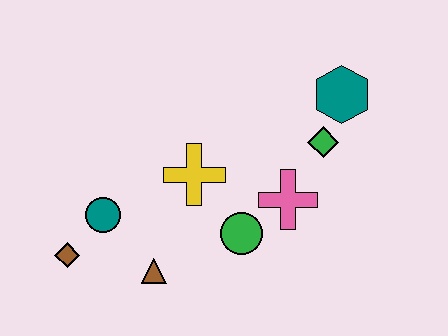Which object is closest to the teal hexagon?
The green diamond is closest to the teal hexagon.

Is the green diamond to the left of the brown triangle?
No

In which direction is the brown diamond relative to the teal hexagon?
The brown diamond is to the left of the teal hexagon.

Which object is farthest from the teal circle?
The teal hexagon is farthest from the teal circle.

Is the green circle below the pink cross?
Yes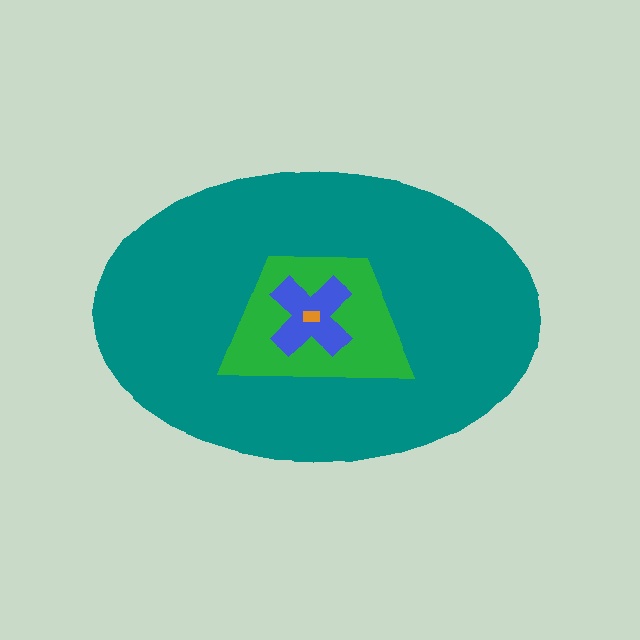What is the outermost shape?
The teal ellipse.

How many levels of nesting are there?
4.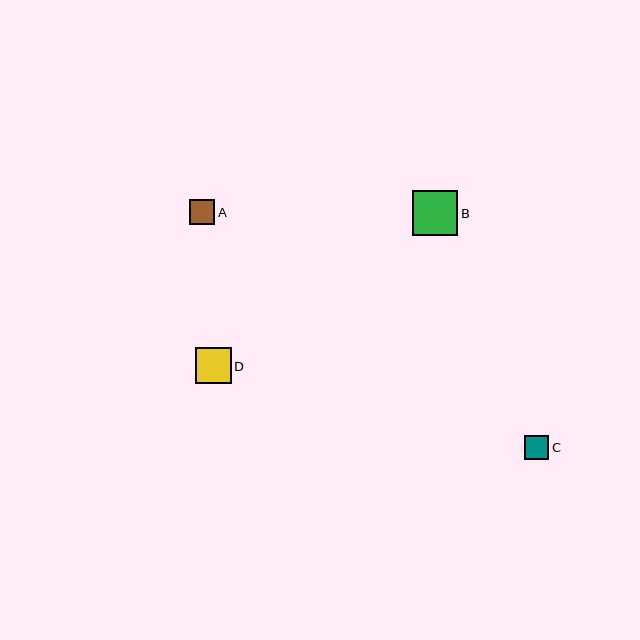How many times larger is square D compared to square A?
Square D is approximately 1.4 times the size of square A.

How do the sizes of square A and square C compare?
Square A and square C are approximately the same size.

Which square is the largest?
Square B is the largest with a size of approximately 45 pixels.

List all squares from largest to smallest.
From largest to smallest: B, D, A, C.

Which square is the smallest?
Square C is the smallest with a size of approximately 24 pixels.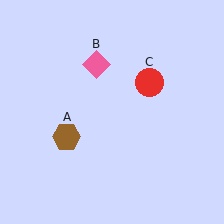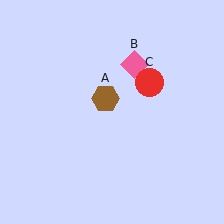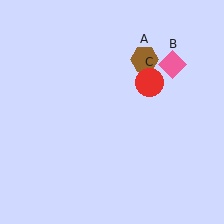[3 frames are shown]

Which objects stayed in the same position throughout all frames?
Red circle (object C) remained stationary.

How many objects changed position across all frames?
2 objects changed position: brown hexagon (object A), pink diamond (object B).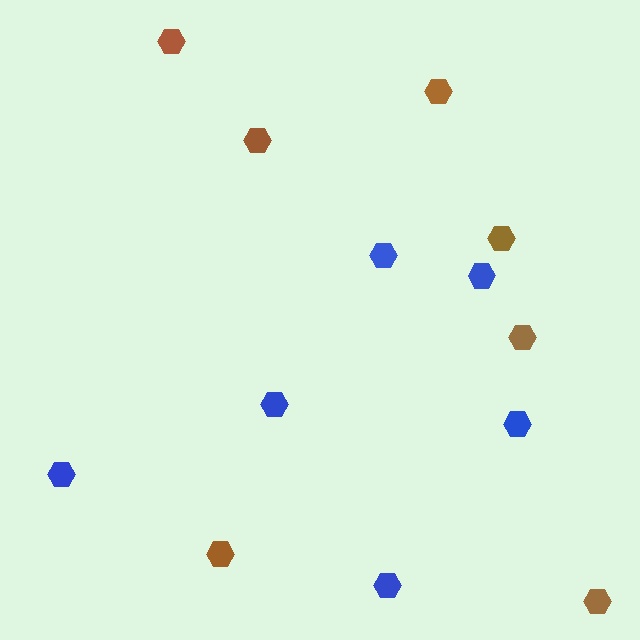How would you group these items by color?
There are 2 groups: one group of blue hexagons (6) and one group of brown hexagons (7).